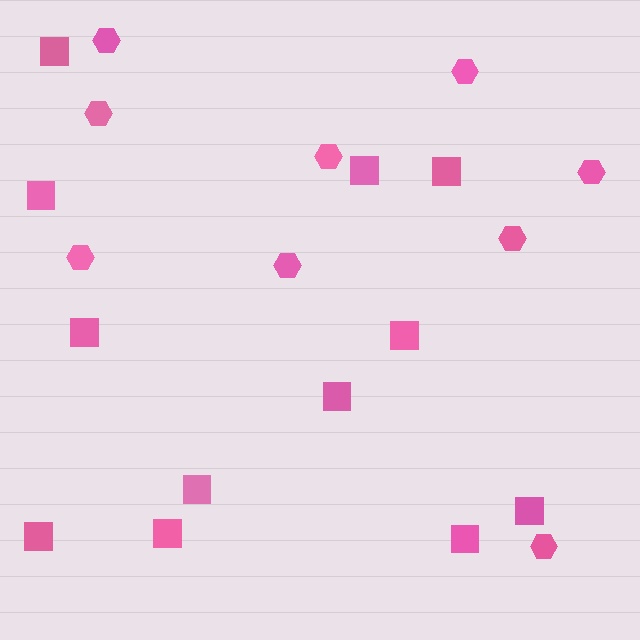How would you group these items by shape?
There are 2 groups: one group of hexagons (9) and one group of squares (12).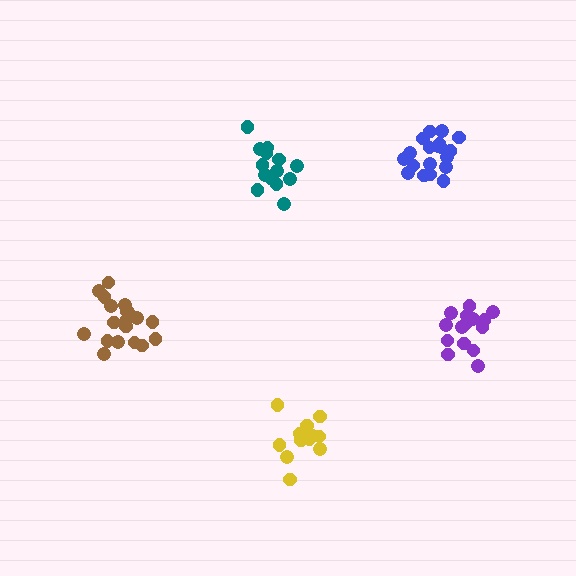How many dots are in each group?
Group 1: 14 dots, Group 2: 14 dots, Group 3: 19 dots, Group 4: 19 dots, Group 5: 15 dots (81 total).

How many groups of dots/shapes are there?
There are 5 groups.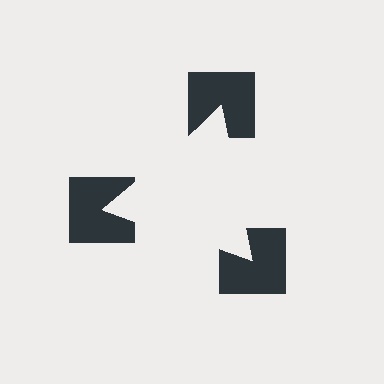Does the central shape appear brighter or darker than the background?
It typically appears slightly brighter than the background, even though no actual brightness change is drawn.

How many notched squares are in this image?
There are 3 — one at each vertex of the illusory triangle.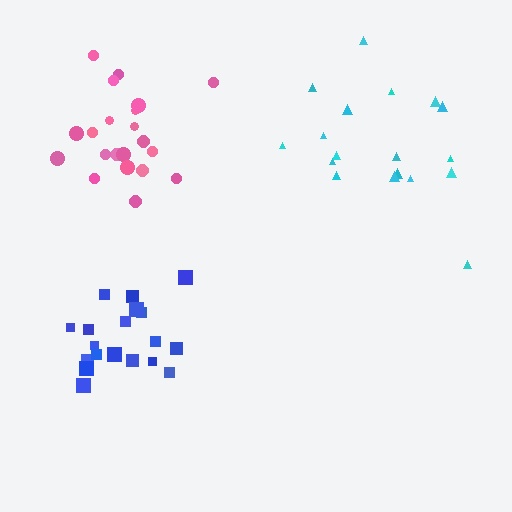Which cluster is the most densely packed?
Pink.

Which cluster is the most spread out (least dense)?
Cyan.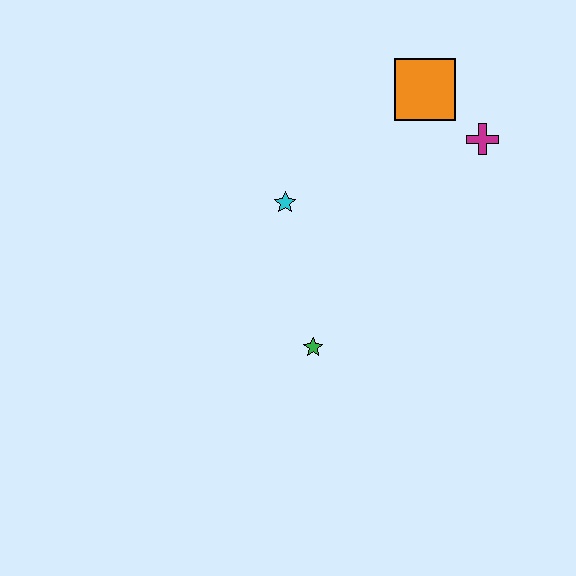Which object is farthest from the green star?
The orange square is farthest from the green star.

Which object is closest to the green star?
The cyan star is closest to the green star.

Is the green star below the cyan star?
Yes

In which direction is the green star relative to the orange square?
The green star is below the orange square.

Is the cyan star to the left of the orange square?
Yes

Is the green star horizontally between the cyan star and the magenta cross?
Yes